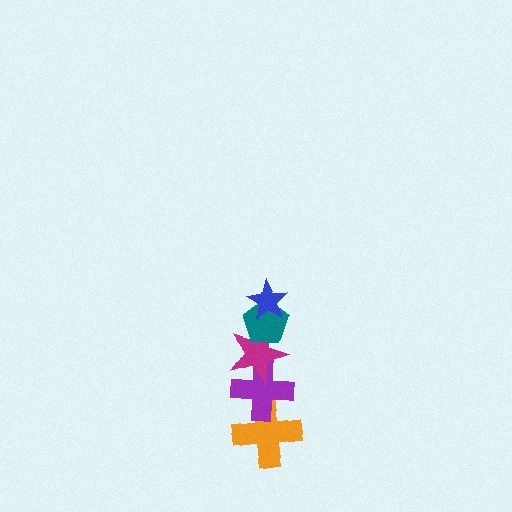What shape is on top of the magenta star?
The teal pentagon is on top of the magenta star.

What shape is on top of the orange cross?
The purple cross is on top of the orange cross.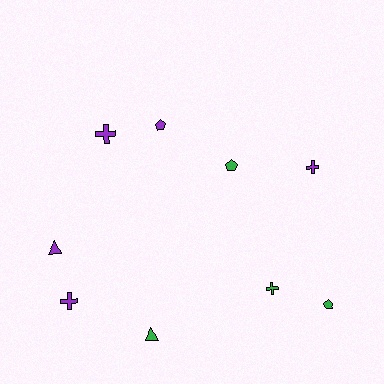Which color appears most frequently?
Purple, with 5 objects.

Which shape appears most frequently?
Cross, with 4 objects.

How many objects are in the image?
There are 9 objects.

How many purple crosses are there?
There are 3 purple crosses.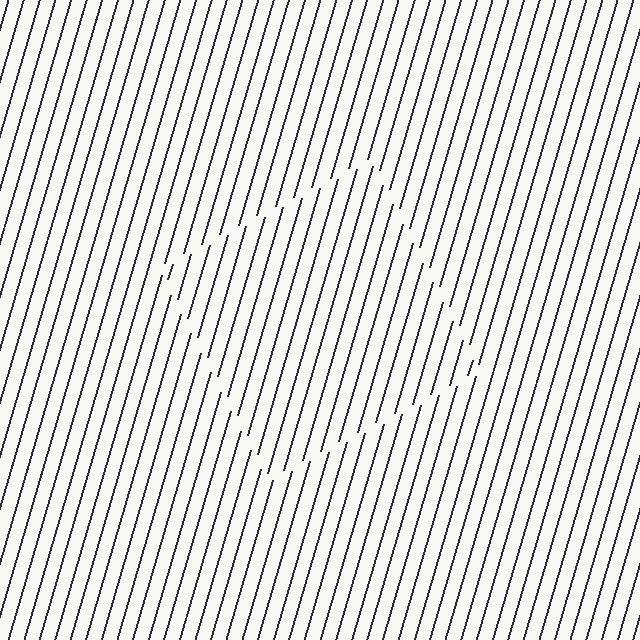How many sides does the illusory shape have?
4 sides — the line-ends trace a square.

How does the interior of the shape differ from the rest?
The interior of the shape contains the same grating, shifted by half a period — the contour is defined by the phase discontinuity where line-ends from the inner and outer gratings abut.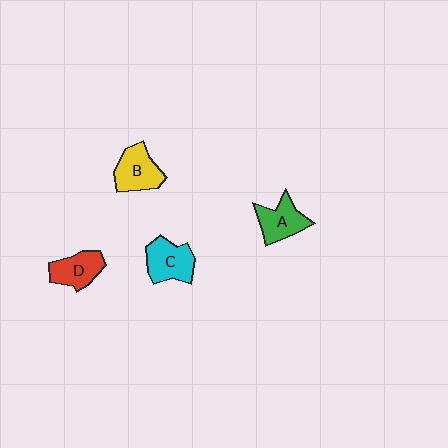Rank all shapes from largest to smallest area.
From largest to smallest: C (cyan), B (yellow), A (green), D (red).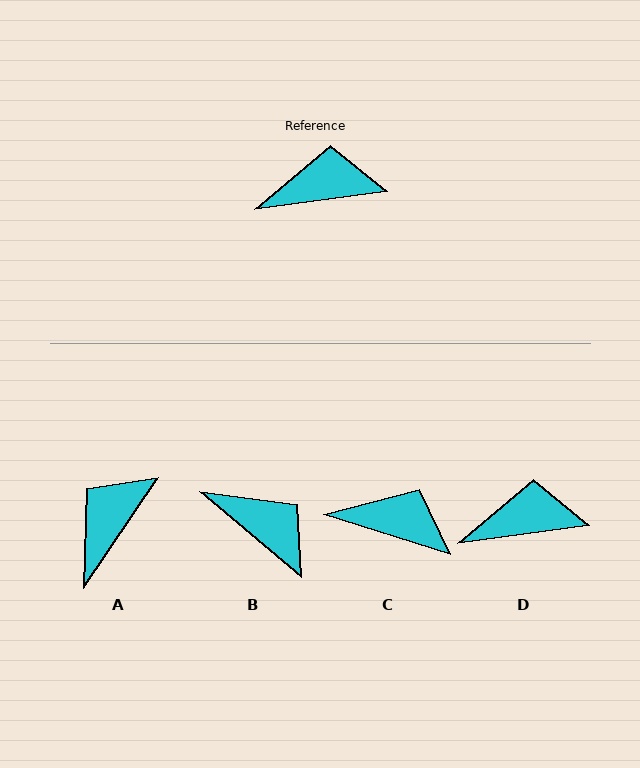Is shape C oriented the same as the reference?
No, it is off by about 26 degrees.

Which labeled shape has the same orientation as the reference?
D.